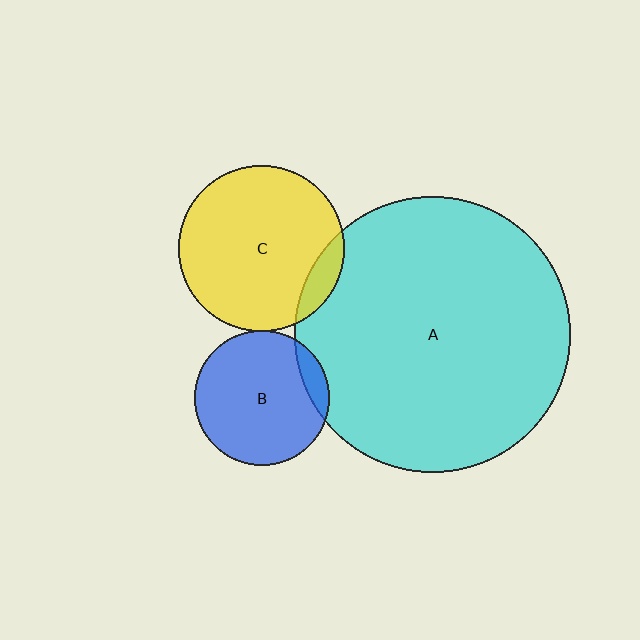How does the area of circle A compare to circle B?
Approximately 4.2 times.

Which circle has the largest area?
Circle A (cyan).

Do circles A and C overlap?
Yes.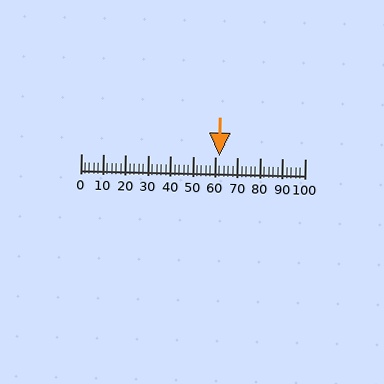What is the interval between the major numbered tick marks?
The major tick marks are spaced 10 units apart.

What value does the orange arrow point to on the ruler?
The orange arrow points to approximately 62.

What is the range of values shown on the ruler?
The ruler shows values from 0 to 100.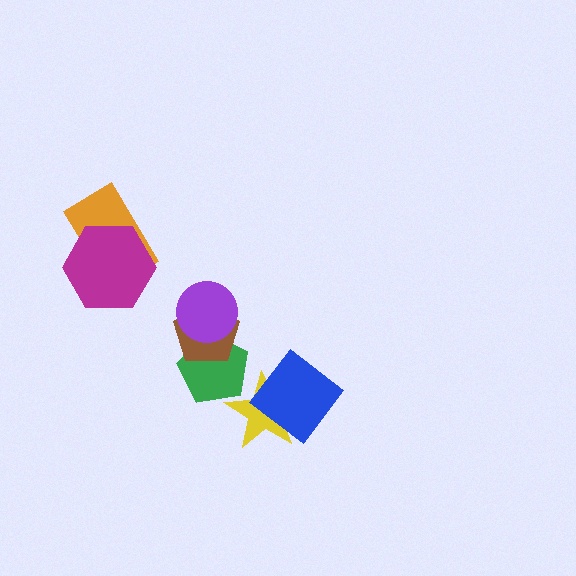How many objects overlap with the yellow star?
2 objects overlap with the yellow star.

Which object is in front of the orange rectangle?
The magenta hexagon is in front of the orange rectangle.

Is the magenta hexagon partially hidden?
No, no other shape covers it.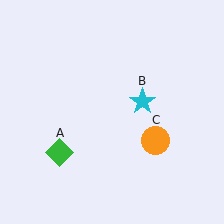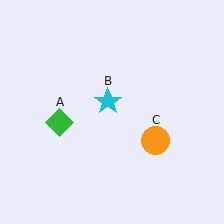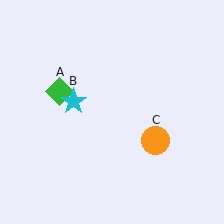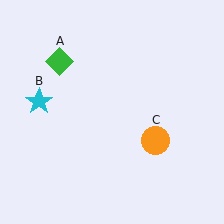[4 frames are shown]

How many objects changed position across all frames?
2 objects changed position: green diamond (object A), cyan star (object B).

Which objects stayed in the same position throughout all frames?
Orange circle (object C) remained stationary.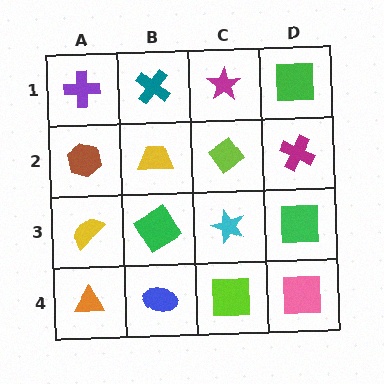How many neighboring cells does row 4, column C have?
3.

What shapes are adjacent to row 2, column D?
A green square (row 1, column D), a green square (row 3, column D), a lime diamond (row 2, column C).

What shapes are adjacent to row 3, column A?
A brown hexagon (row 2, column A), an orange triangle (row 4, column A), a green diamond (row 3, column B).